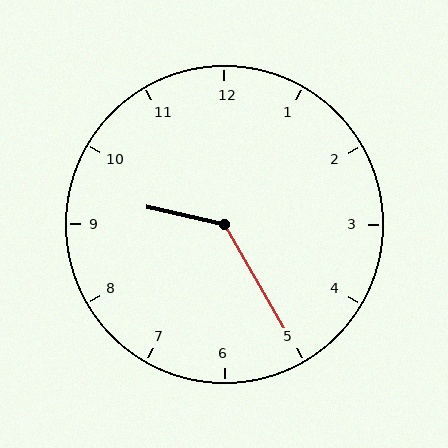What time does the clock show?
9:25.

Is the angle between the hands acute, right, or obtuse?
It is obtuse.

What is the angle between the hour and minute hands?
Approximately 132 degrees.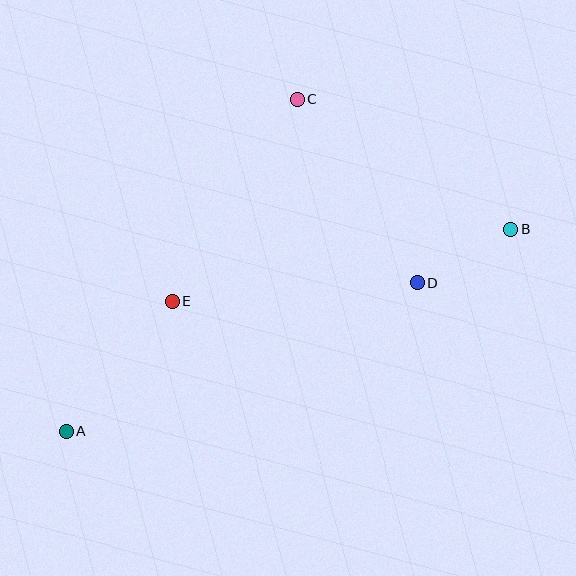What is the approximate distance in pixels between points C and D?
The distance between C and D is approximately 220 pixels.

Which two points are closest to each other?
Points B and D are closest to each other.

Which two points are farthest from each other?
Points A and B are farthest from each other.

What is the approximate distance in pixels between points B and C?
The distance between B and C is approximately 250 pixels.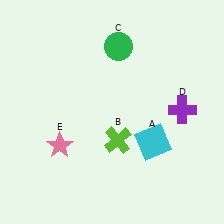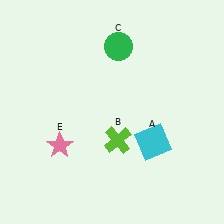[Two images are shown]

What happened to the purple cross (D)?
The purple cross (D) was removed in Image 2. It was in the top-right area of Image 1.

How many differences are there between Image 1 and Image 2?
There is 1 difference between the two images.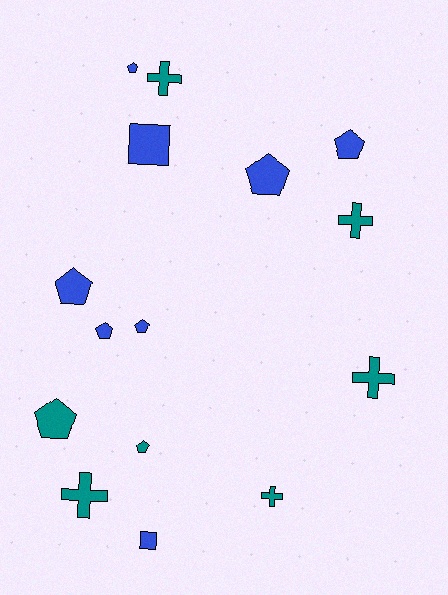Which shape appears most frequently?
Pentagon, with 8 objects.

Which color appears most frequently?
Blue, with 8 objects.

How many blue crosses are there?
There are no blue crosses.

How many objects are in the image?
There are 15 objects.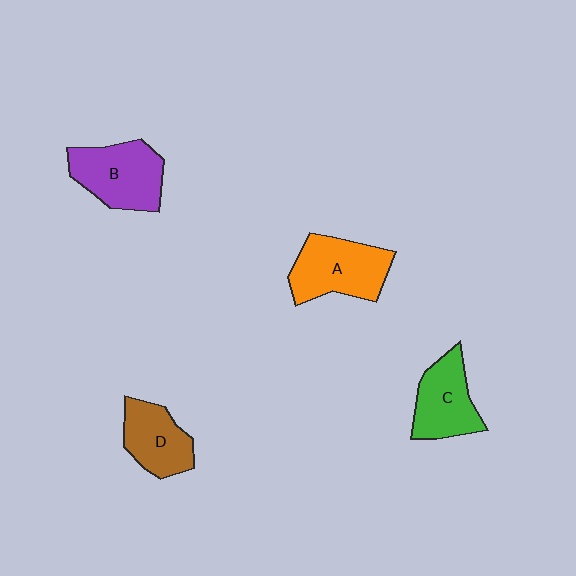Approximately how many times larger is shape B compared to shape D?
Approximately 1.3 times.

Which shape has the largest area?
Shape A (orange).